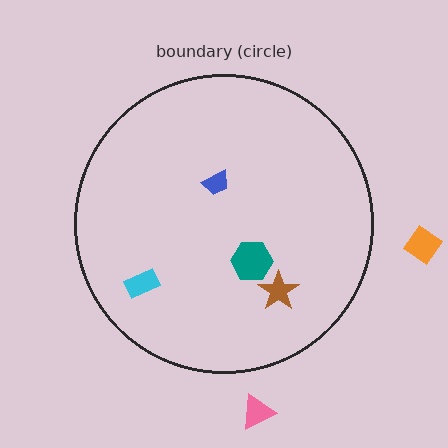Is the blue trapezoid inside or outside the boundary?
Inside.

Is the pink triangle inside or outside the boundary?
Outside.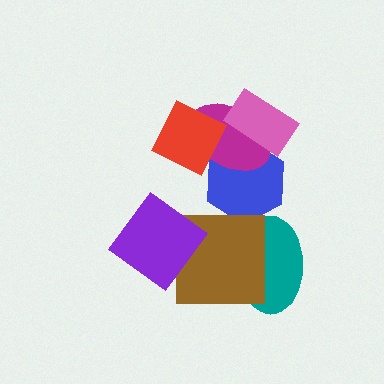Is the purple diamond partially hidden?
No, no other shape covers it.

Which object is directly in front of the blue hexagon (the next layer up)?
The magenta ellipse is directly in front of the blue hexagon.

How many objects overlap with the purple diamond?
1 object overlaps with the purple diamond.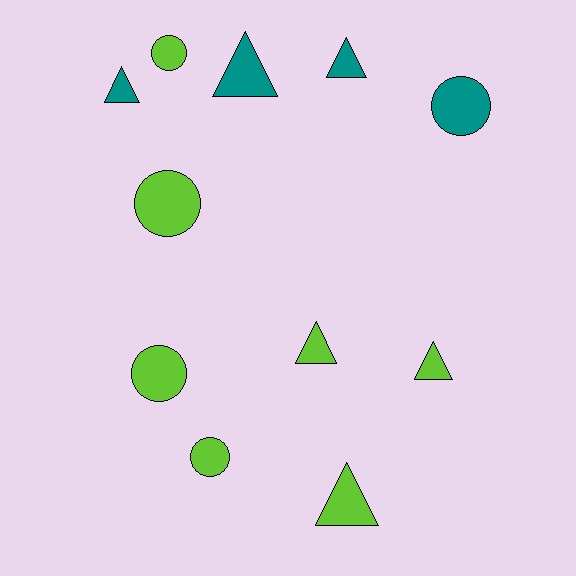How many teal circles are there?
There is 1 teal circle.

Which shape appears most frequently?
Triangle, with 6 objects.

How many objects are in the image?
There are 11 objects.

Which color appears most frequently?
Lime, with 7 objects.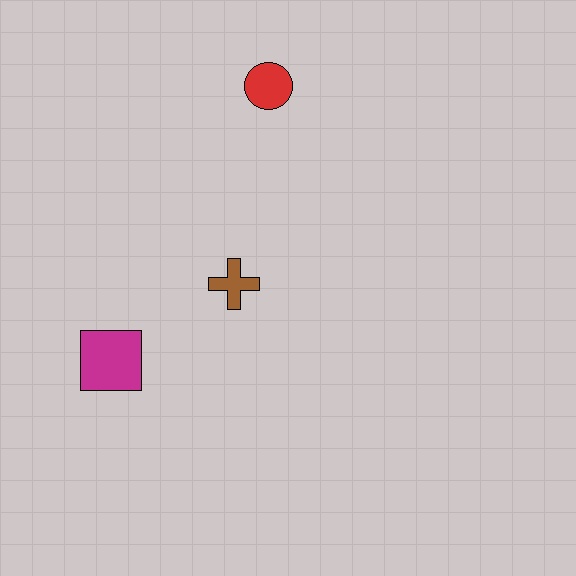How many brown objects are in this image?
There is 1 brown object.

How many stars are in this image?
There are no stars.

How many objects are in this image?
There are 3 objects.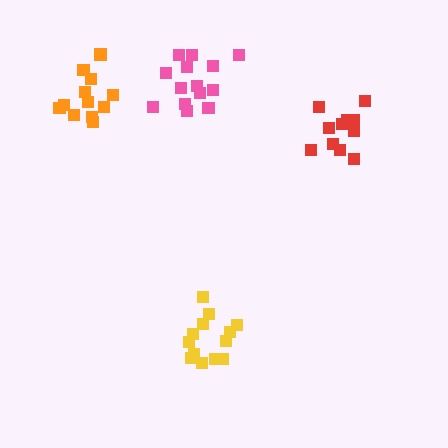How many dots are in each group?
Group 1: 11 dots, Group 2: 14 dots, Group 3: 14 dots, Group 4: 12 dots (51 total).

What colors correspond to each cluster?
The clusters are colored: red, yellow, pink, orange.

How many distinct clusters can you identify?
There are 4 distinct clusters.